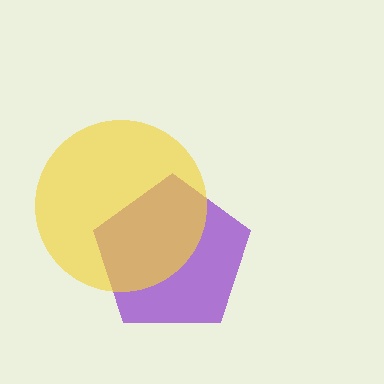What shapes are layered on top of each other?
The layered shapes are: a purple pentagon, a yellow circle.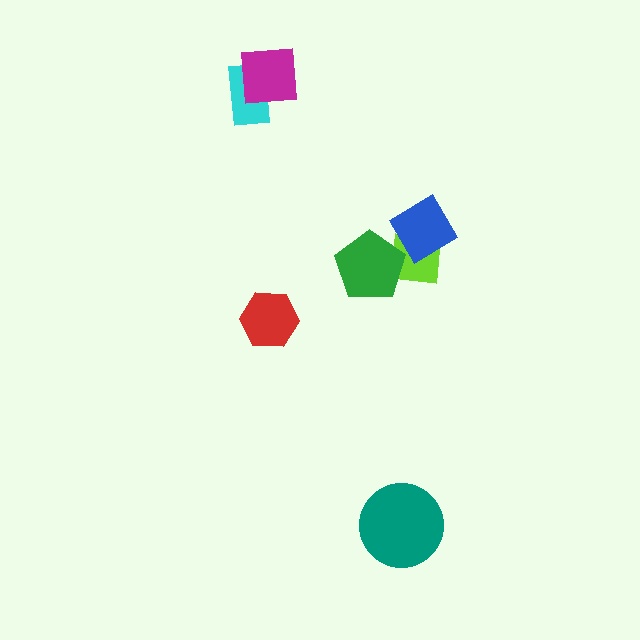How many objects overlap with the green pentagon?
2 objects overlap with the green pentagon.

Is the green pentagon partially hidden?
No, no other shape covers it.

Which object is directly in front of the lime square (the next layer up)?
The blue diamond is directly in front of the lime square.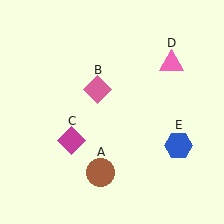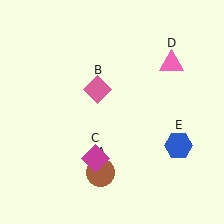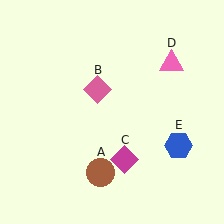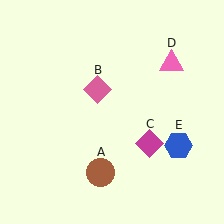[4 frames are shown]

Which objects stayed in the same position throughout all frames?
Brown circle (object A) and pink diamond (object B) and pink triangle (object D) and blue hexagon (object E) remained stationary.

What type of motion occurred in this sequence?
The magenta diamond (object C) rotated counterclockwise around the center of the scene.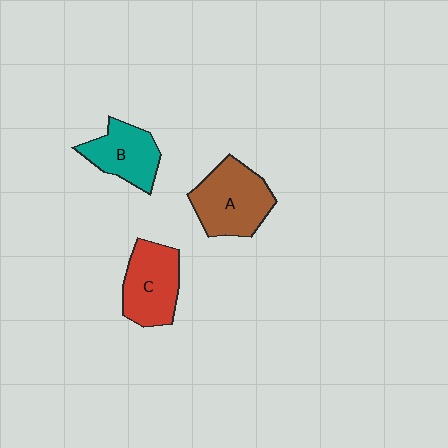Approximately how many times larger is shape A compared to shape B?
Approximately 1.3 times.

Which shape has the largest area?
Shape A (brown).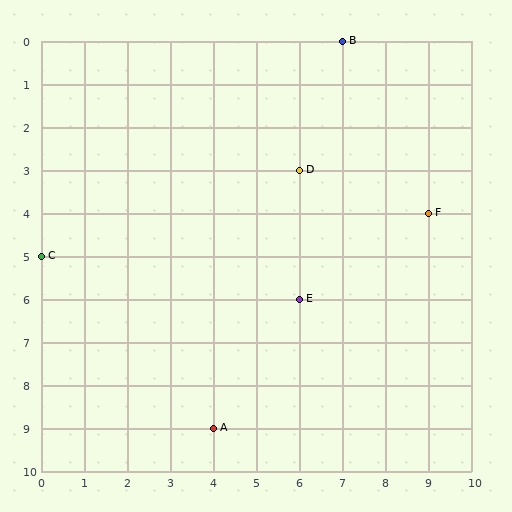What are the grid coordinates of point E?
Point E is at grid coordinates (6, 6).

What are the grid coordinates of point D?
Point D is at grid coordinates (6, 3).